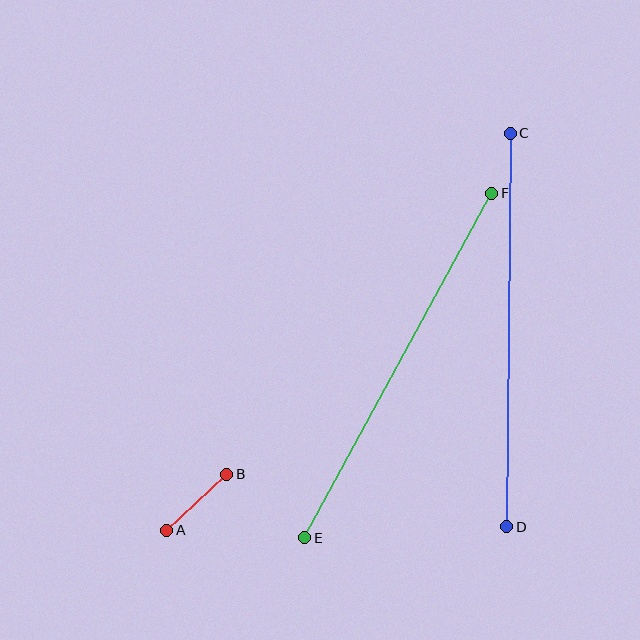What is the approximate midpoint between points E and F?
The midpoint is at approximately (398, 366) pixels.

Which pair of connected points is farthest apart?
Points C and D are farthest apart.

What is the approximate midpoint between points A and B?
The midpoint is at approximately (197, 502) pixels.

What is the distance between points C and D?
The distance is approximately 394 pixels.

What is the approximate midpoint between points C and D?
The midpoint is at approximately (508, 330) pixels.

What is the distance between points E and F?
The distance is approximately 392 pixels.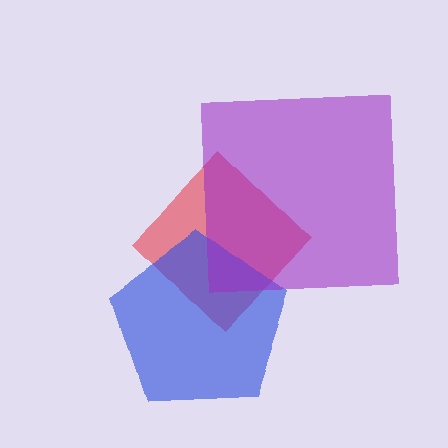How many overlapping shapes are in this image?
There are 3 overlapping shapes in the image.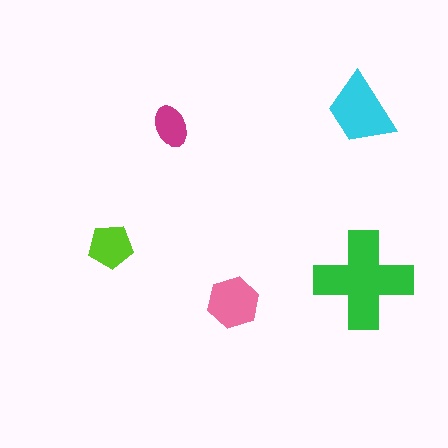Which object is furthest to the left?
The lime pentagon is leftmost.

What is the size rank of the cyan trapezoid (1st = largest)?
2nd.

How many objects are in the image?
There are 5 objects in the image.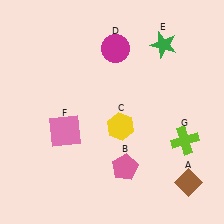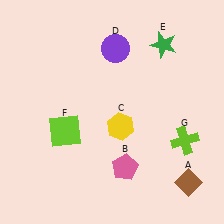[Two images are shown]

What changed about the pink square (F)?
In Image 1, F is pink. In Image 2, it changed to lime.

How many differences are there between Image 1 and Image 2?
There are 2 differences between the two images.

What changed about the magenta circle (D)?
In Image 1, D is magenta. In Image 2, it changed to purple.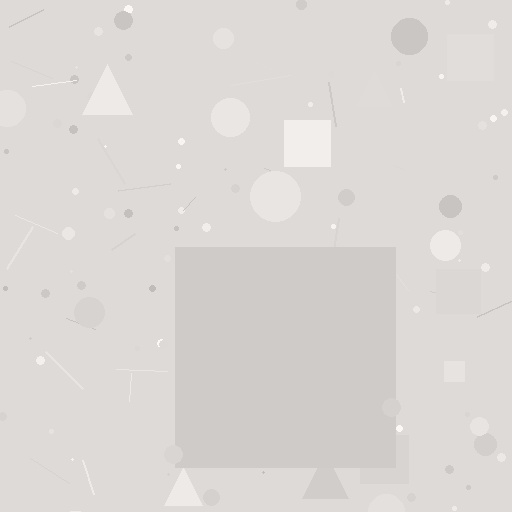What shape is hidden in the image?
A square is hidden in the image.